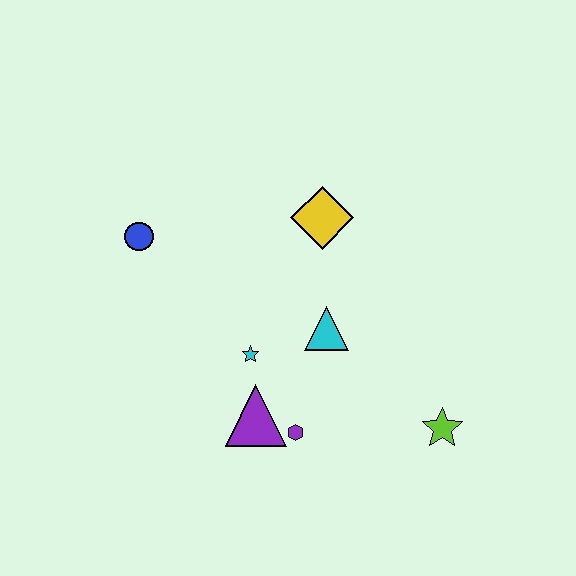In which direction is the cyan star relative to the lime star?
The cyan star is to the left of the lime star.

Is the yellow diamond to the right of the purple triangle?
Yes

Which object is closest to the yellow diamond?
The cyan triangle is closest to the yellow diamond.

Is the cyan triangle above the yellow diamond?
No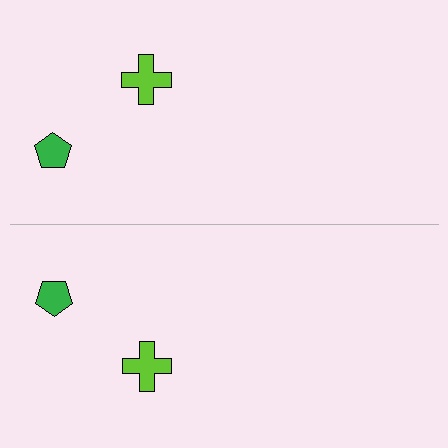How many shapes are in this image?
There are 4 shapes in this image.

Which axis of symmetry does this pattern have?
The pattern has a horizontal axis of symmetry running through the center of the image.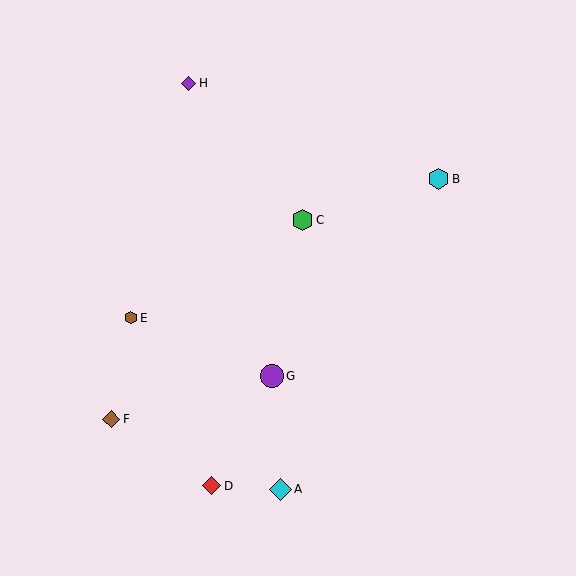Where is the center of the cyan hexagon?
The center of the cyan hexagon is at (439, 179).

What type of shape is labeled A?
Shape A is a cyan diamond.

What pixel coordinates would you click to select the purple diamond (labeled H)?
Click at (189, 83) to select the purple diamond H.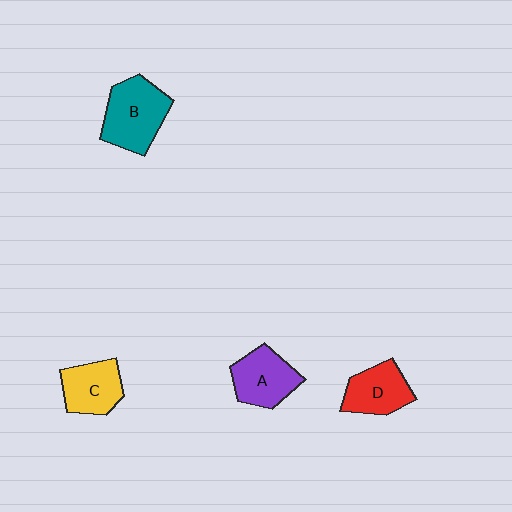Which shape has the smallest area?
Shape D (red).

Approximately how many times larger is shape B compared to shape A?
Approximately 1.3 times.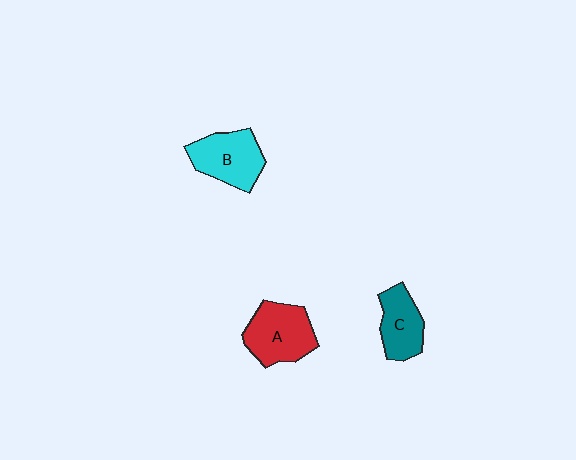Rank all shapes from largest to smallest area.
From largest to smallest: A (red), B (cyan), C (teal).